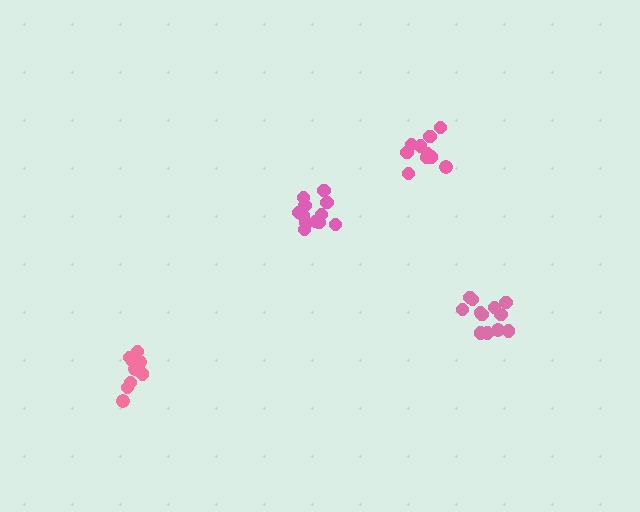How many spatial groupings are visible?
There are 4 spatial groupings.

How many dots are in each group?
Group 1: 12 dots, Group 2: 10 dots, Group 3: 11 dots, Group 4: 12 dots (45 total).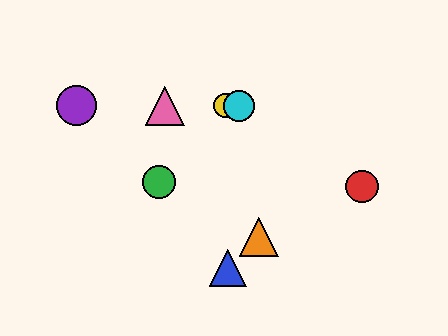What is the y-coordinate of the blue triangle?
The blue triangle is at y≈268.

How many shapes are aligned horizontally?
4 shapes (the yellow circle, the purple circle, the cyan circle, the pink triangle) are aligned horizontally.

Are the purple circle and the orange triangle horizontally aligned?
No, the purple circle is at y≈106 and the orange triangle is at y≈237.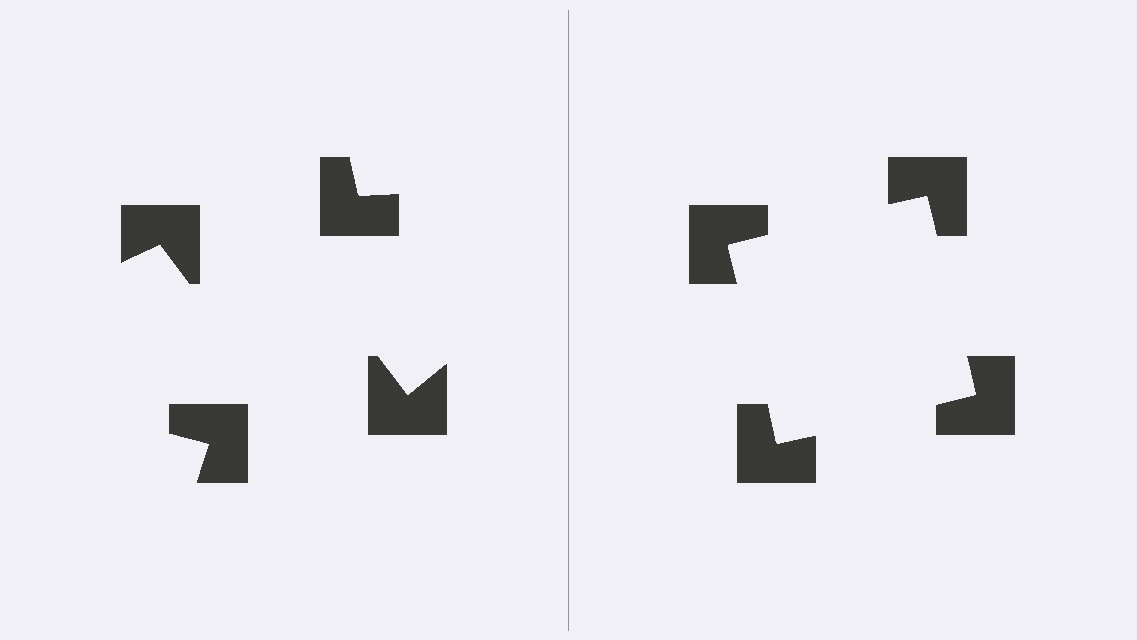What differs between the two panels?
The notched squares are positioned identically on both sides; only the wedge orientations differ. On the right they align to a square; on the left they are misaligned.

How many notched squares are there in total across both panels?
8 — 4 on each side.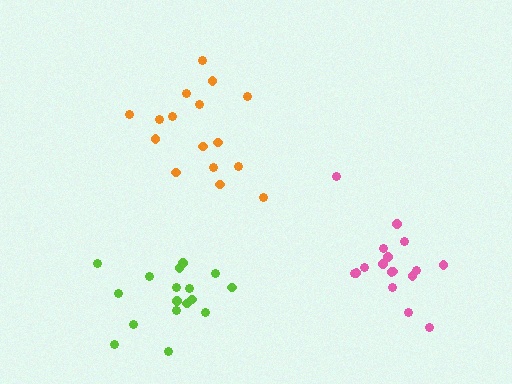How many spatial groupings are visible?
There are 3 spatial groupings.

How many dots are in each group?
Group 1: 17 dots, Group 2: 17 dots, Group 3: 16 dots (50 total).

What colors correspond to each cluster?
The clusters are colored: lime, pink, orange.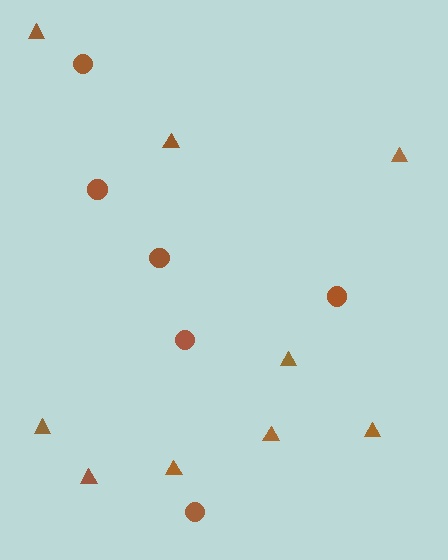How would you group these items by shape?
There are 2 groups: one group of circles (6) and one group of triangles (9).